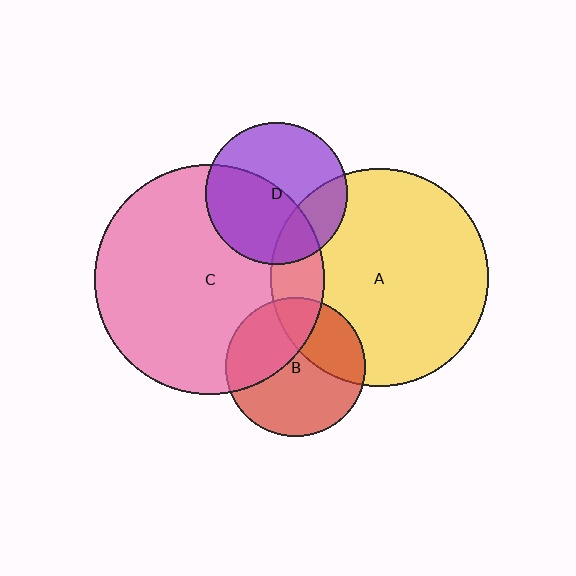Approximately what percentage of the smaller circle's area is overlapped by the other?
Approximately 50%.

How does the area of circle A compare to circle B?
Approximately 2.4 times.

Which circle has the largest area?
Circle C (pink).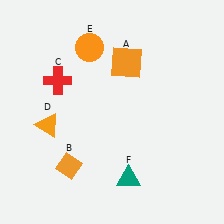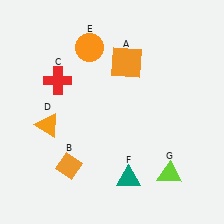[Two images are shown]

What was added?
A lime triangle (G) was added in Image 2.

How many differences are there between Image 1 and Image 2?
There is 1 difference between the two images.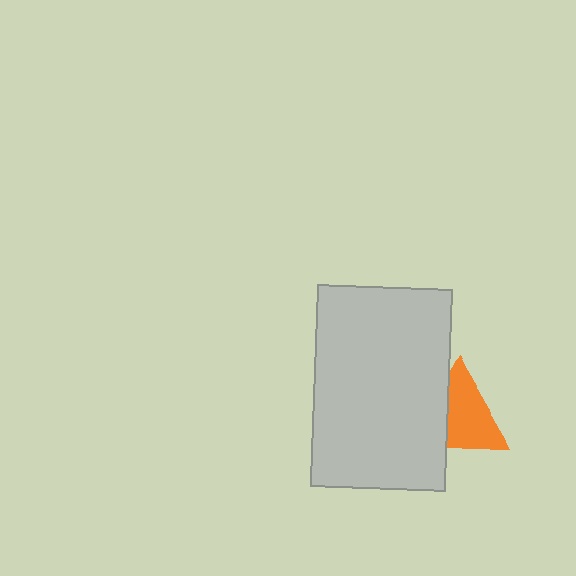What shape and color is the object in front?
The object in front is a light gray rectangle.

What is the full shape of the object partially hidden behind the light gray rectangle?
The partially hidden object is an orange triangle.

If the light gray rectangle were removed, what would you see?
You would see the complete orange triangle.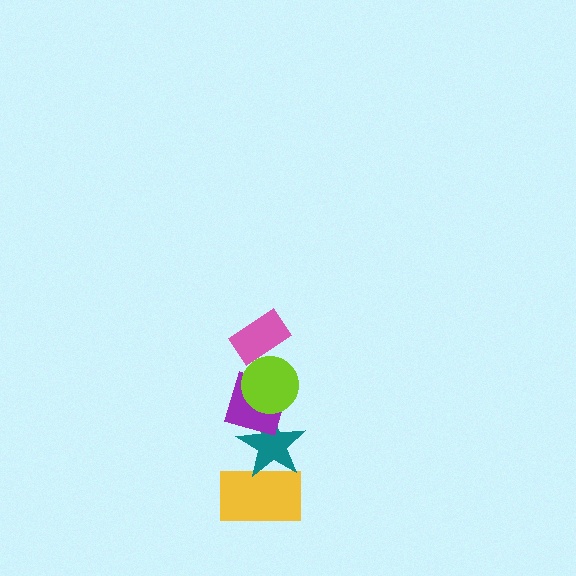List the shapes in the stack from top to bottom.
From top to bottom: the pink rectangle, the lime circle, the purple diamond, the teal star, the yellow rectangle.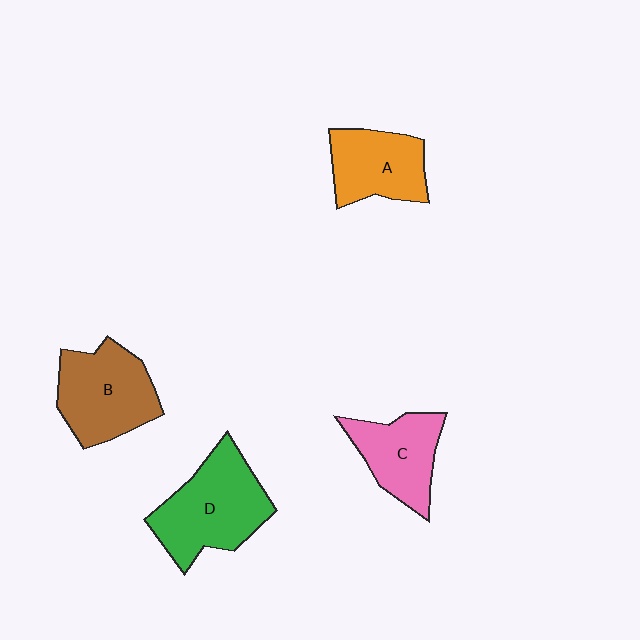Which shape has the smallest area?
Shape C (pink).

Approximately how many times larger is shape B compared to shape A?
Approximately 1.3 times.